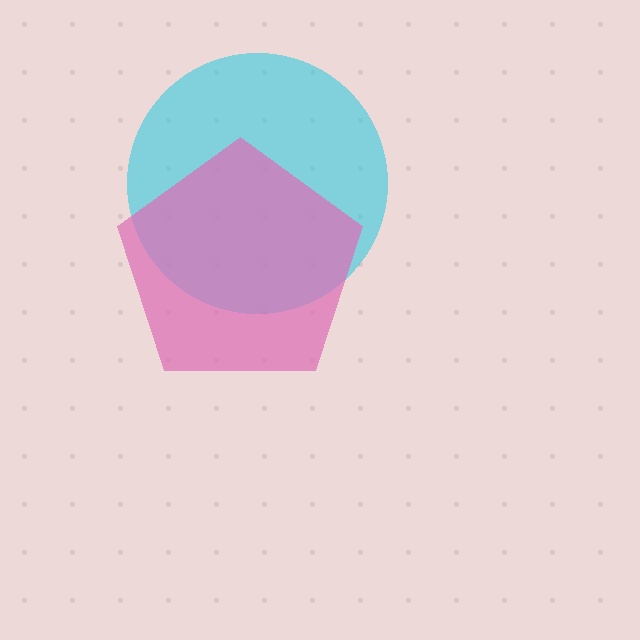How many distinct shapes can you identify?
There are 2 distinct shapes: a cyan circle, a pink pentagon.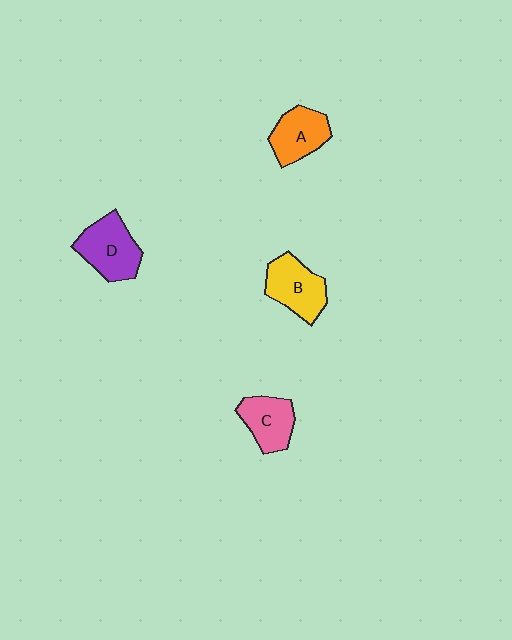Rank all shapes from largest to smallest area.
From largest to smallest: D (purple), B (yellow), A (orange), C (pink).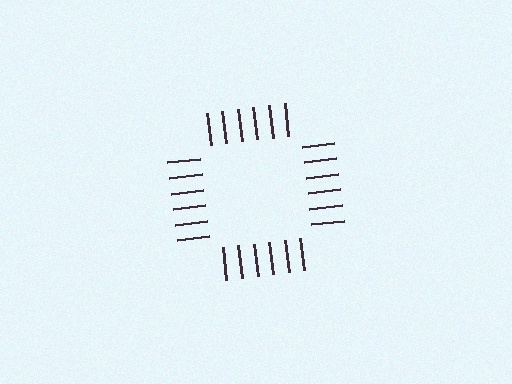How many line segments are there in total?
24 — 6 along each of the 4 edges.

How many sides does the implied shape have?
4 sides — the line-ends trace a square.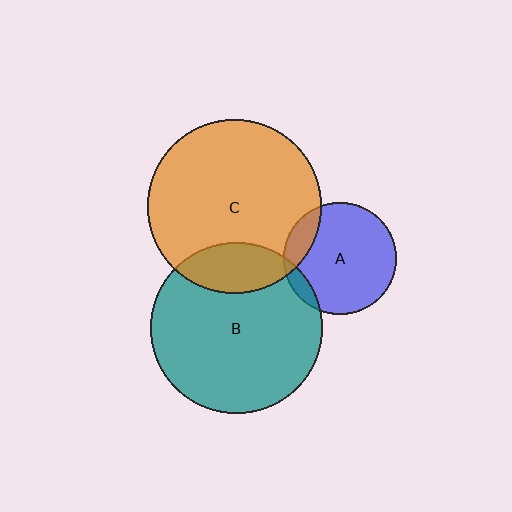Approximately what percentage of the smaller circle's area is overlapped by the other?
Approximately 15%.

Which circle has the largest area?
Circle C (orange).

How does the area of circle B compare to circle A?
Approximately 2.3 times.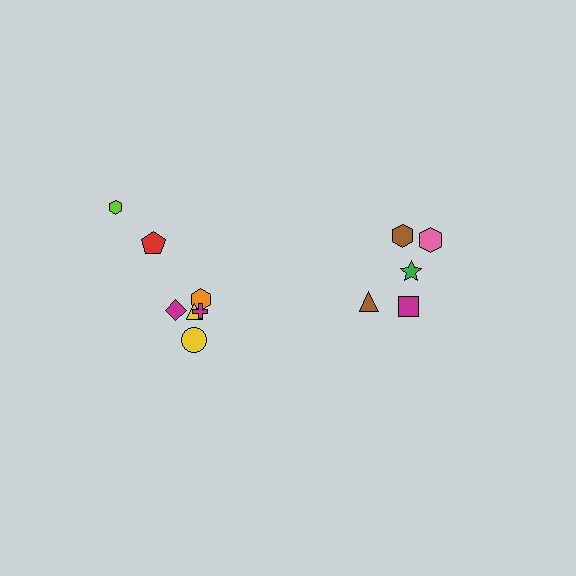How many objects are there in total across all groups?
There are 12 objects.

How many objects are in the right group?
There are 5 objects.